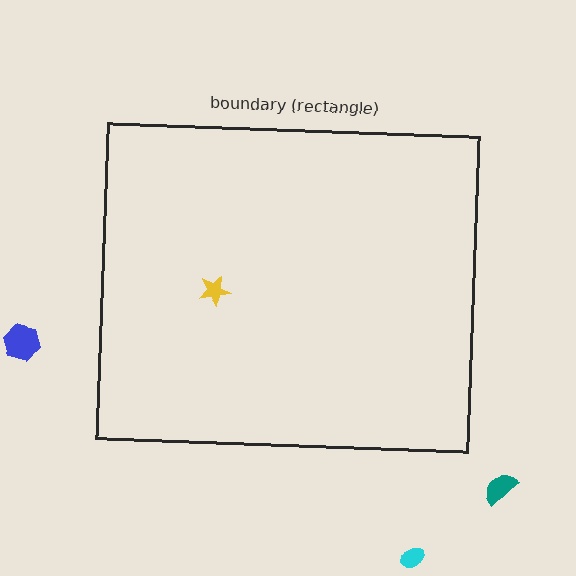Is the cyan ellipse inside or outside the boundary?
Outside.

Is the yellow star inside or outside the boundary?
Inside.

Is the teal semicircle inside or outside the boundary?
Outside.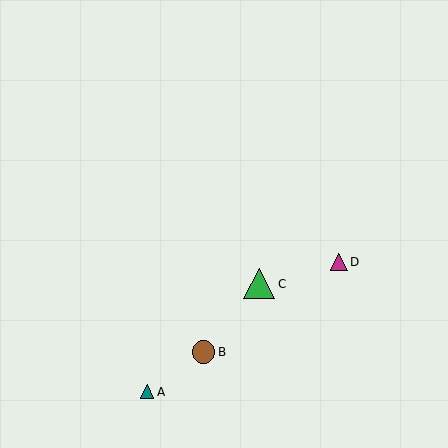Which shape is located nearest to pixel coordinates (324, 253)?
The magenta triangle (labeled D) at (339, 262) is nearest to that location.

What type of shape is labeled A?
Shape A is a teal triangle.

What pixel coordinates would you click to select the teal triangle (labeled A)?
Click at (147, 392) to select the teal triangle A.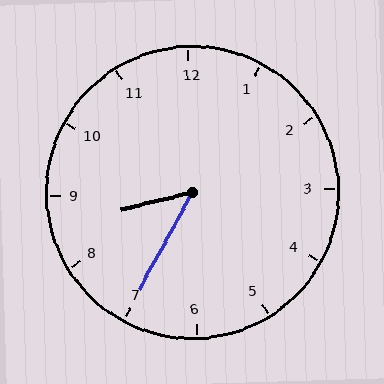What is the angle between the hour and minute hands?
Approximately 48 degrees.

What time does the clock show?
8:35.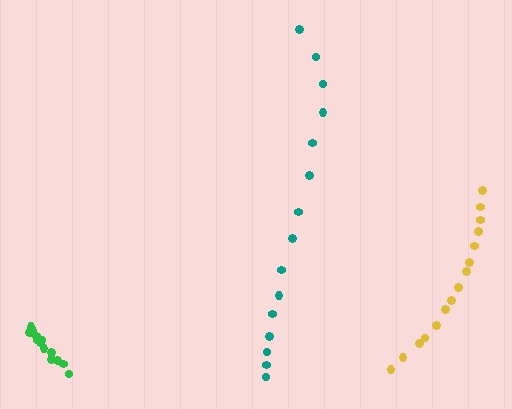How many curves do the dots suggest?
There are 3 distinct paths.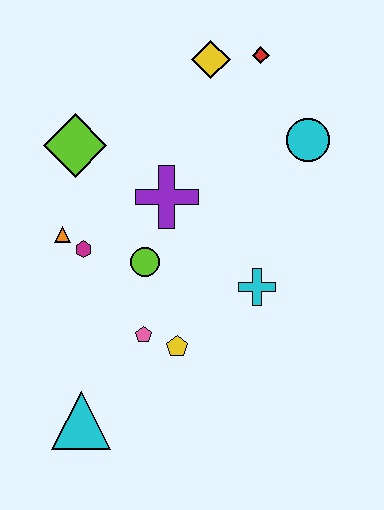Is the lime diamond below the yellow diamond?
Yes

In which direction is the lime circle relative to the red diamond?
The lime circle is below the red diamond.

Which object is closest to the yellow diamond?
The red diamond is closest to the yellow diamond.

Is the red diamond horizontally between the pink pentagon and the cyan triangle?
No